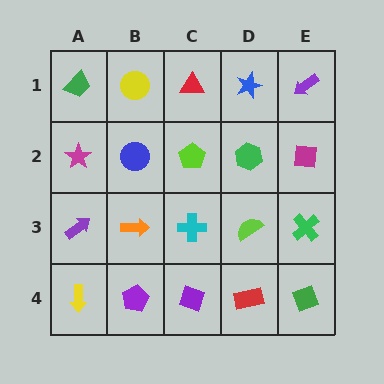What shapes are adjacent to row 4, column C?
A cyan cross (row 3, column C), a purple pentagon (row 4, column B), a red rectangle (row 4, column D).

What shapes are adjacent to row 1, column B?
A blue circle (row 2, column B), a green trapezoid (row 1, column A), a red triangle (row 1, column C).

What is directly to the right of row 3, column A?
An orange arrow.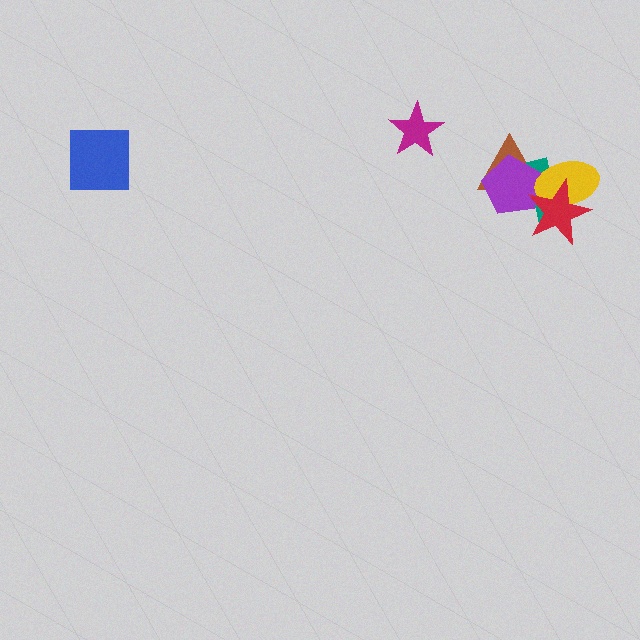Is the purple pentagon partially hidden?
Yes, it is partially covered by another shape.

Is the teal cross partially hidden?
Yes, it is partially covered by another shape.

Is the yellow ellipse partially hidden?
Yes, it is partially covered by another shape.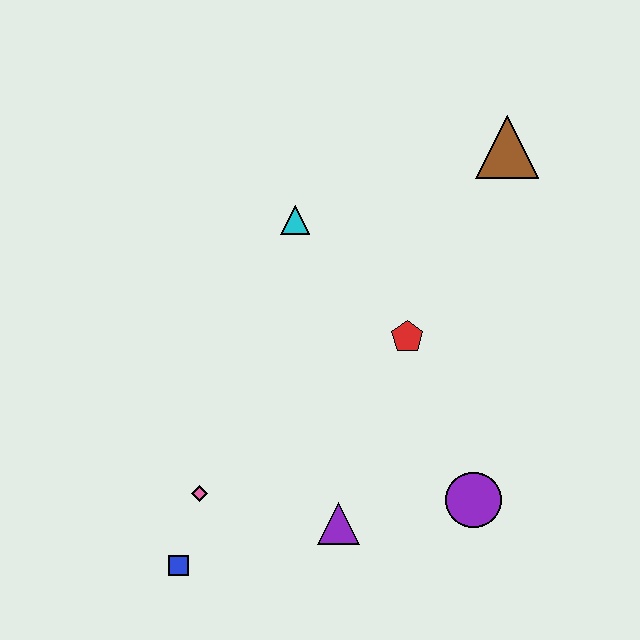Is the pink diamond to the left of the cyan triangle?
Yes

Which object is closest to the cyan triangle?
The red pentagon is closest to the cyan triangle.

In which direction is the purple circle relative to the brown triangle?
The purple circle is below the brown triangle.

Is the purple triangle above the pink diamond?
No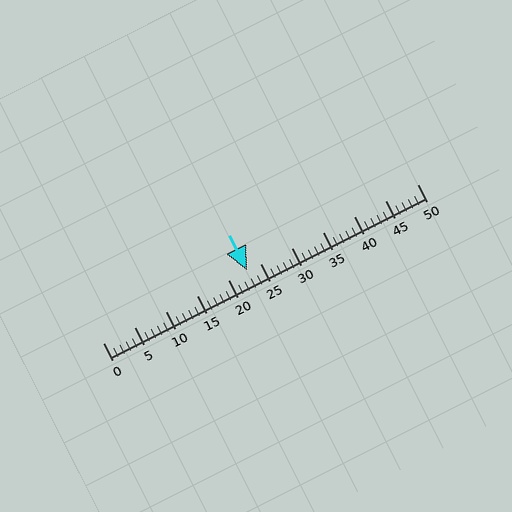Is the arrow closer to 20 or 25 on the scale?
The arrow is closer to 25.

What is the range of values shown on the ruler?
The ruler shows values from 0 to 50.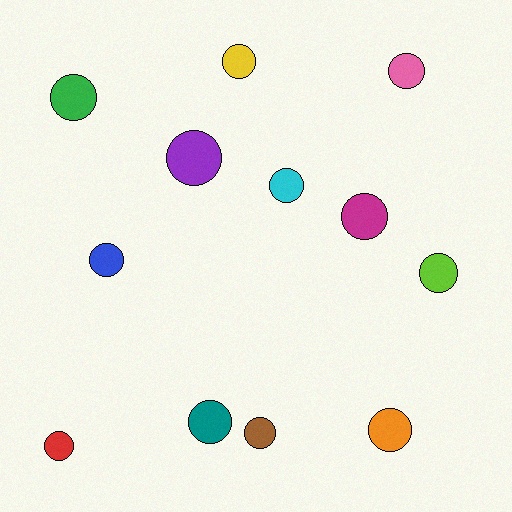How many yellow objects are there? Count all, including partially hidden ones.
There is 1 yellow object.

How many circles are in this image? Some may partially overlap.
There are 12 circles.